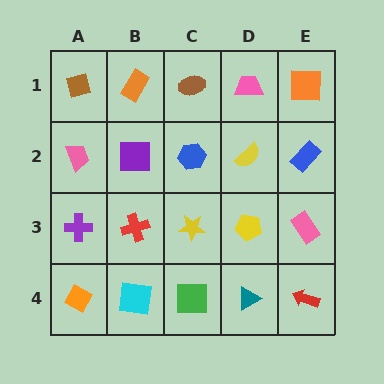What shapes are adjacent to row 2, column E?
An orange square (row 1, column E), a pink rectangle (row 3, column E), a yellow semicircle (row 2, column D).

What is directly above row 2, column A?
A brown square.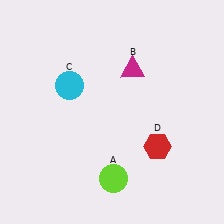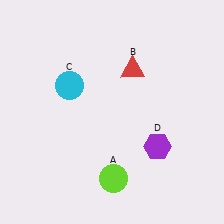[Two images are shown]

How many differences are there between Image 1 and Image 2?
There are 2 differences between the two images.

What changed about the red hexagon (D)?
In Image 1, D is red. In Image 2, it changed to purple.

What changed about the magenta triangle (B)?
In Image 1, B is magenta. In Image 2, it changed to red.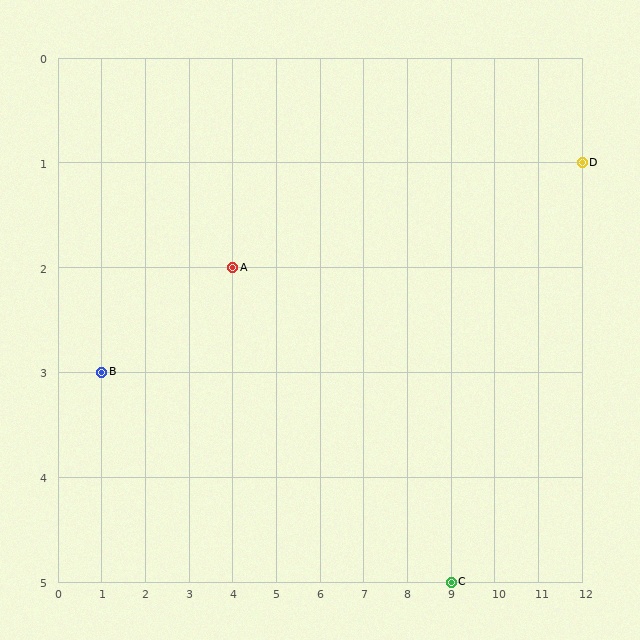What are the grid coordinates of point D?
Point D is at grid coordinates (12, 1).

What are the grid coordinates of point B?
Point B is at grid coordinates (1, 3).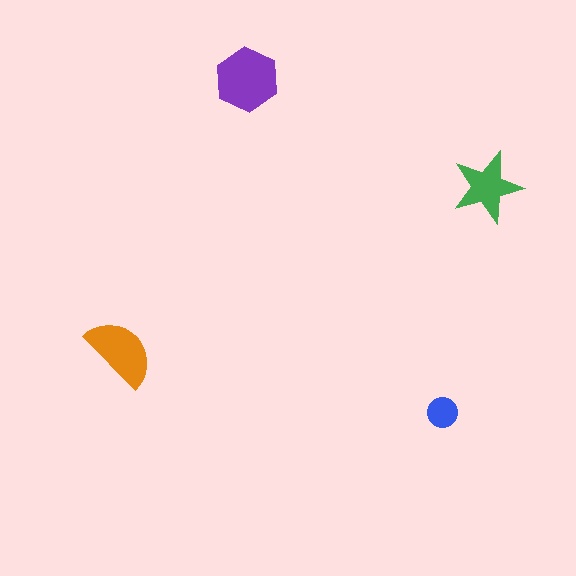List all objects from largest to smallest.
The purple hexagon, the orange semicircle, the green star, the blue circle.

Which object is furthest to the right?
The green star is rightmost.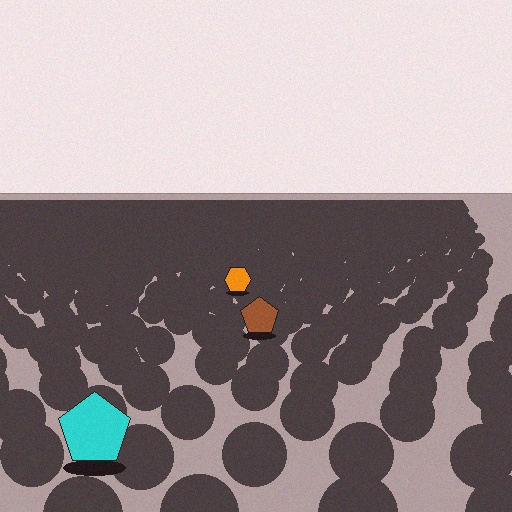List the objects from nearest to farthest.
From nearest to farthest: the cyan pentagon, the brown pentagon, the orange hexagon.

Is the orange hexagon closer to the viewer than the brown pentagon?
No. The brown pentagon is closer — you can tell from the texture gradient: the ground texture is coarser near it.